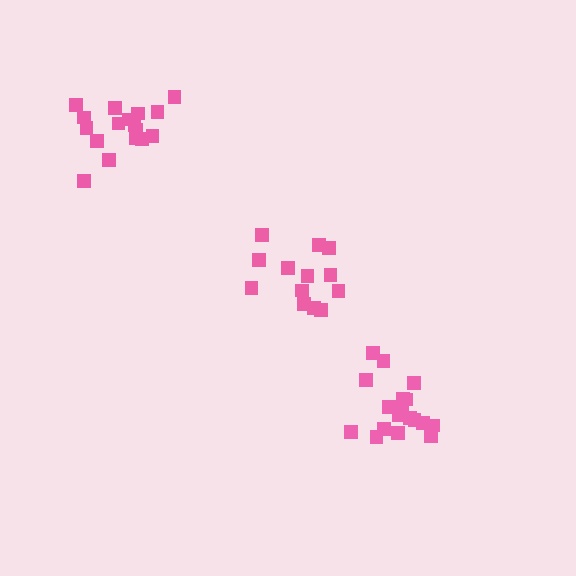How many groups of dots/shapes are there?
There are 3 groups.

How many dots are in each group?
Group 1: 13 dots, Group 2: 17 dots, Group 3: 18 dots (48 total).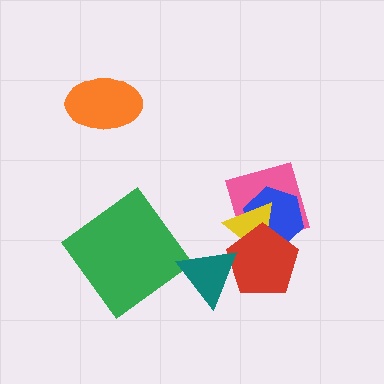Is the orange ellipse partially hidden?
No, no other shape covers it.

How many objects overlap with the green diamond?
0 objects overlap with the green diamond.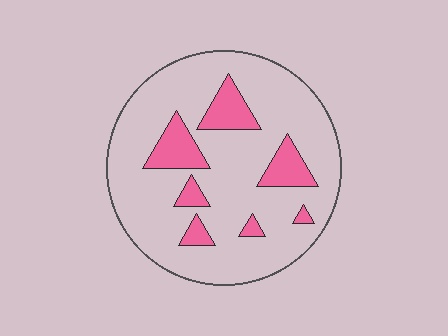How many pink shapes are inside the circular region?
7.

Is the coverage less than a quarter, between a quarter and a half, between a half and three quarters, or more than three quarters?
Less than a quarter.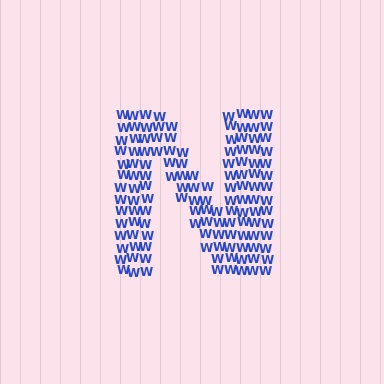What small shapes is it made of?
It is made of small letter W's.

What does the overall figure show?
The overall figure shows the letter N.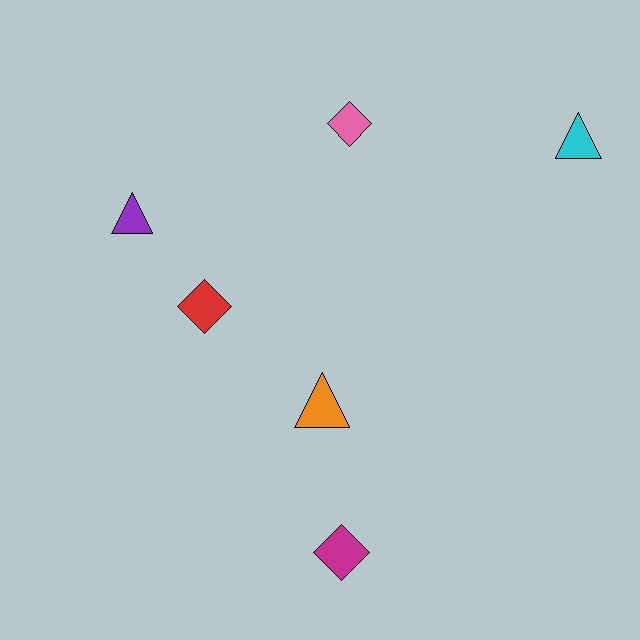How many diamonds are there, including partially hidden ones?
There are 3 diamonds.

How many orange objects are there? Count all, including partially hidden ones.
There is 1 orange object.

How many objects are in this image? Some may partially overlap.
There are 6 objects.